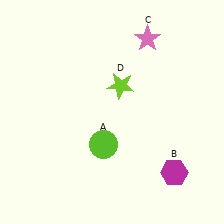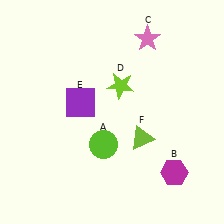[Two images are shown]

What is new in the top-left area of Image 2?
A purple square (E) was added in the top-left area of Image 2.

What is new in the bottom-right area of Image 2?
A lime triangle (F) was added in the bottom-right area of Image 2.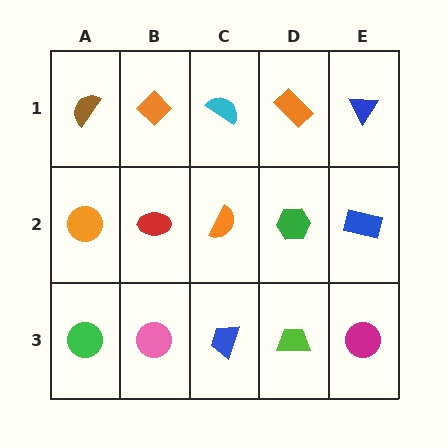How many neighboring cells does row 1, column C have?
3.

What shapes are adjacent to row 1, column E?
A blue rectangle (row 2, column E), an orange rectangle (row 1, column D).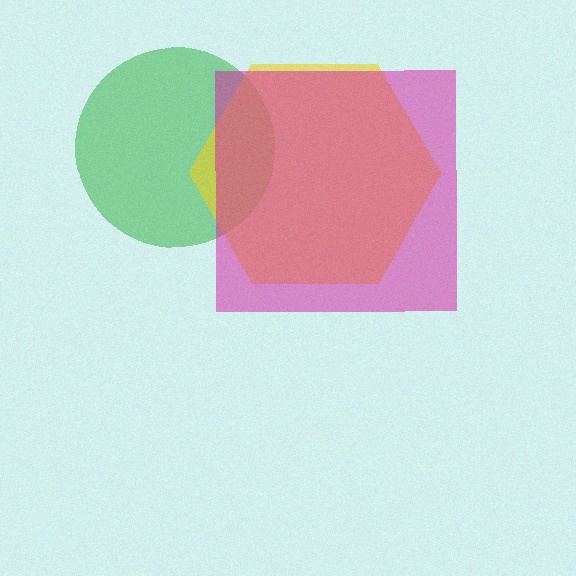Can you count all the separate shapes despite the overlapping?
Yes, there are 3 separate shapes.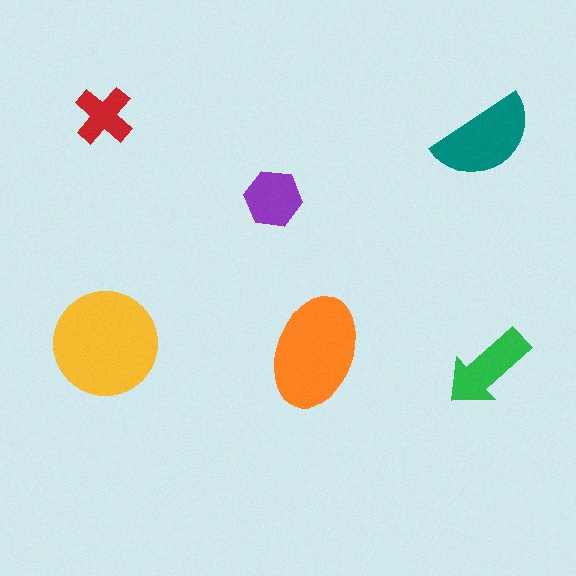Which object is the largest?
The yellow circle.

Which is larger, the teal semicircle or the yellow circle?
The yellow circle.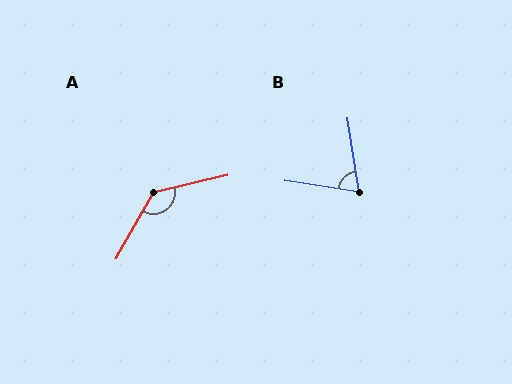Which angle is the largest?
A, at approximately 133 degrees.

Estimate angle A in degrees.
Approximately 133 degrees.